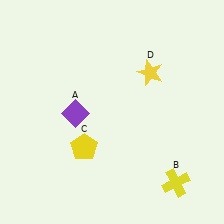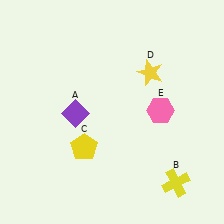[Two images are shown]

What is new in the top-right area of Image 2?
A pink hexagon (E) was added in the top-right area of Image 2.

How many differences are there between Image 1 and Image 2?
There is 1 difference between the two images.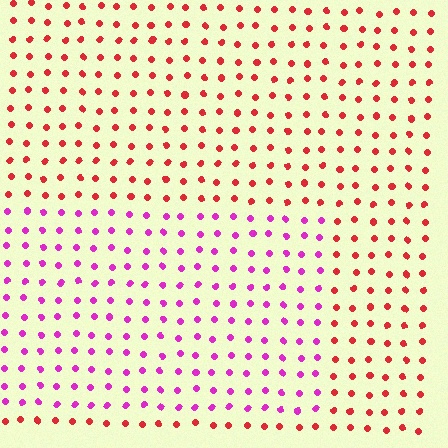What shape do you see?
I see a rectangle.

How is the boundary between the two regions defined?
The boundary is defined purely by a slight shift in hue (about 50 degrees). Spacing, size, and orientation are identical on both sides.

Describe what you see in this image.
The image is filled with small red elements in a uniform arrangement. A rectangle-shaped region is visible where the elements are tinted to a slightly different hue, forming a subtle color boundary.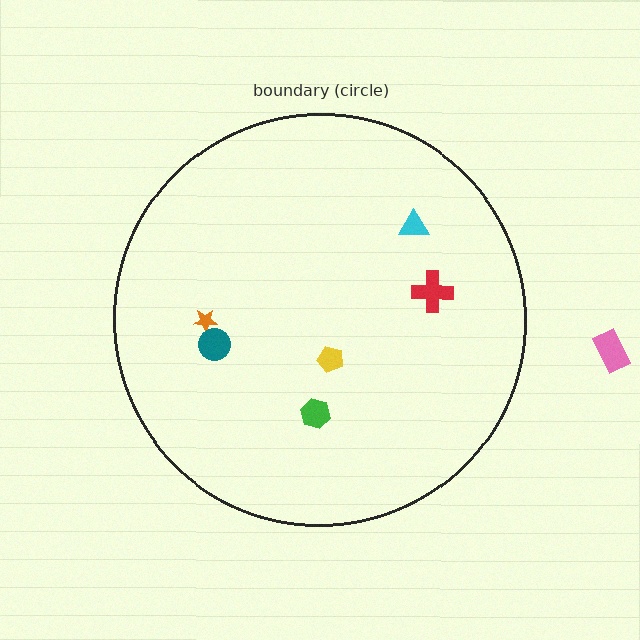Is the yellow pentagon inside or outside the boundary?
Inside.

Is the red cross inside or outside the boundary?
Inside.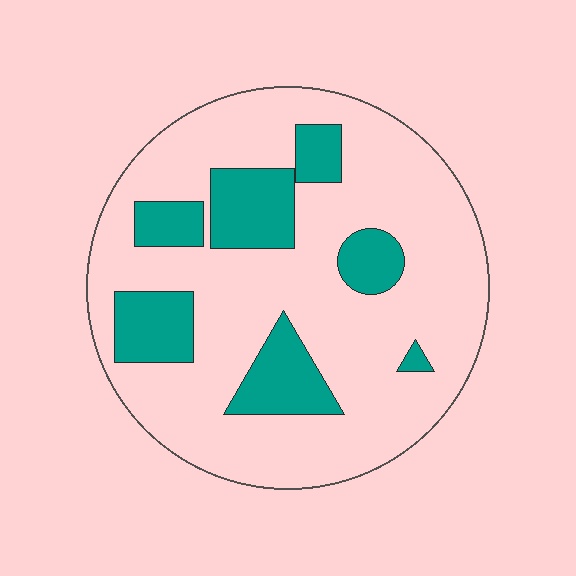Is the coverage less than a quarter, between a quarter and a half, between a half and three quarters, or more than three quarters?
Less than a quarter.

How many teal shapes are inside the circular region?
7.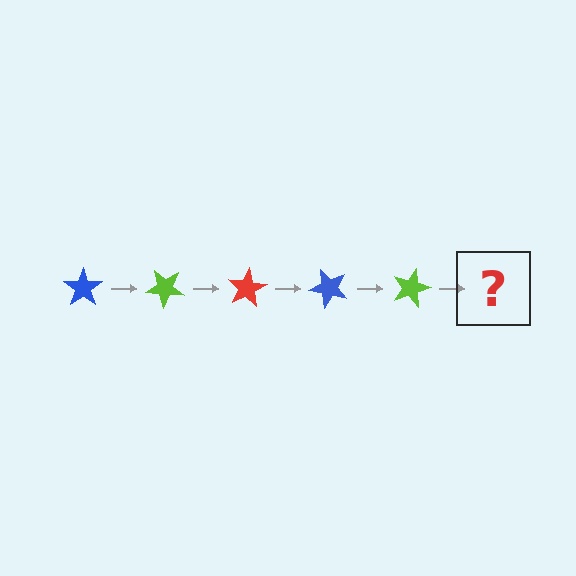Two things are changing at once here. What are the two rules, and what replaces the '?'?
The two rules are that it rotates 40 degrees each step and the color cycles through blue, lime, and red. The '?' should be a red star, rotated 200 degrees from the start.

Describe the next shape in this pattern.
It should be a red star, rotated 200 degrees from the start.